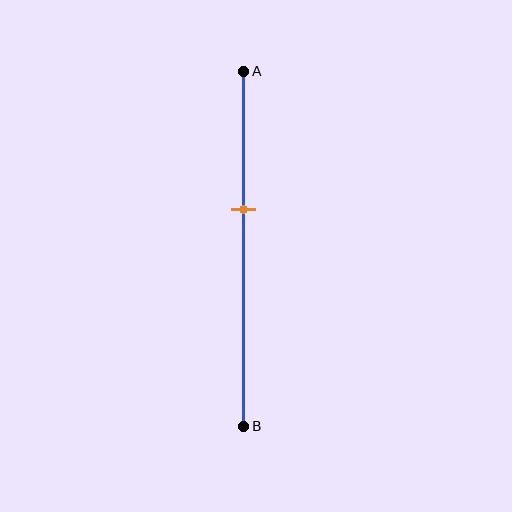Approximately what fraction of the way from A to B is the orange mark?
The orange mark is approximately 40% of the way from A to B.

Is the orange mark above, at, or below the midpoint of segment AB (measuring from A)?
The orange mark is above the midpoint of segment AB.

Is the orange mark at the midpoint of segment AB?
No, the mark is at about 40% from A, not at the 50% midpoint.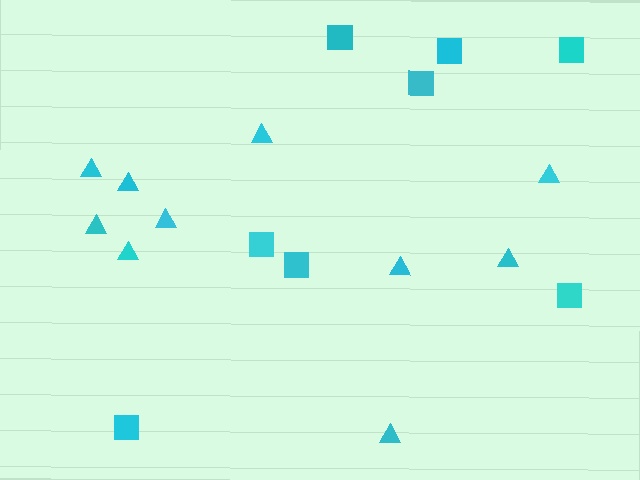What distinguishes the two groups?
There are 2 groups: one group of squares (8) and one group of triangles (10).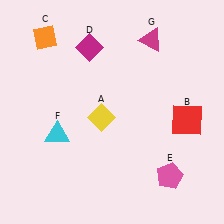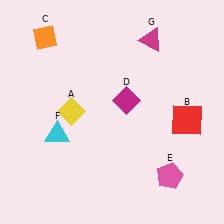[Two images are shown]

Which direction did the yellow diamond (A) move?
The yellow diamond (A) moved left.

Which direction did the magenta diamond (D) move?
The magenta diamond (D) moved down.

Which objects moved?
The objects that moved are: the yellow diamond (A), the magenta diamond (D).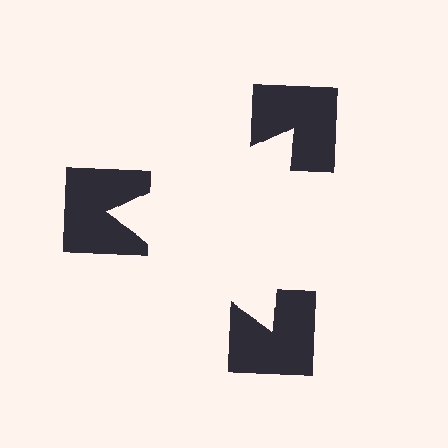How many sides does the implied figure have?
3 sides.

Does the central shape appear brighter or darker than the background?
It typically appears slightly brighter than the background, even though no actual brightness change is drawn.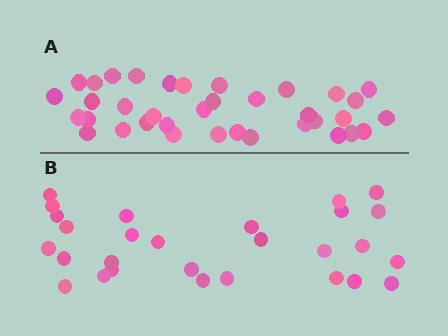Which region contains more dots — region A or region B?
Region A (the top region) has more dots.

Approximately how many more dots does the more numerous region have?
Region A has roughly 8 or so more dots than region B.